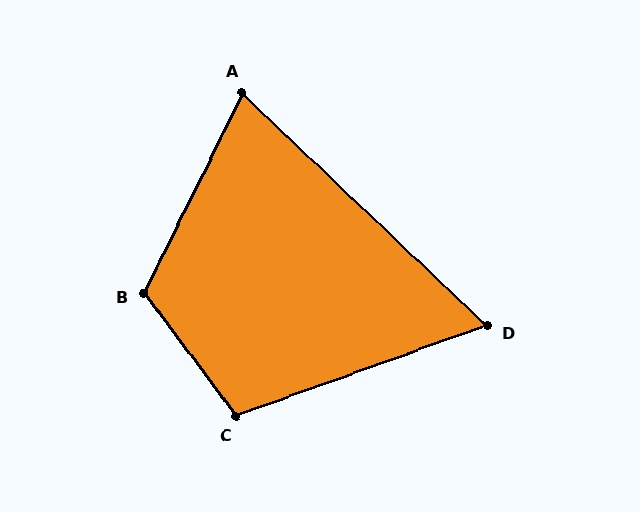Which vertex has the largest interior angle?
B, at approximately 117 degrees.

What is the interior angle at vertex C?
Approximately 107 degrees (obtuse).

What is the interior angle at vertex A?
Approximately 73 degrees (acute).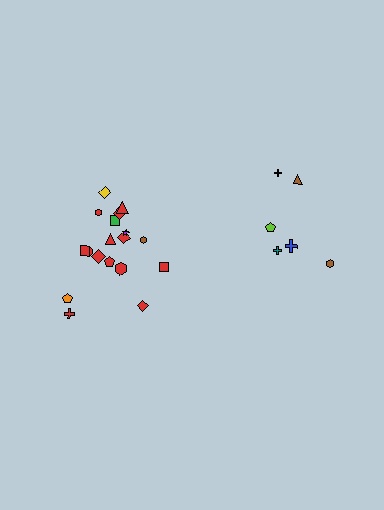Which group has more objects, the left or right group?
The left group.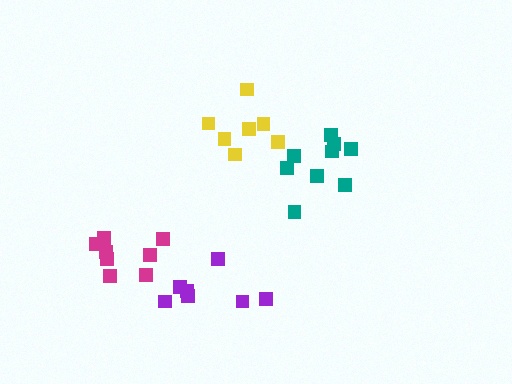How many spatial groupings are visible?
There are 4 spatial groupings.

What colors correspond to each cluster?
The clusters are colored: magenta, yellow, teal, purple.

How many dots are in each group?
Group 1: 8 dots, Group 2: 7 dots, Group 3: 9 dots, Group 4: 7 dots (31 total).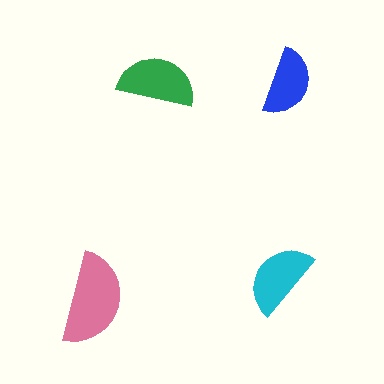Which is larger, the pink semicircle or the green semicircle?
The pink one.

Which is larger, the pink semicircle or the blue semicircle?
The pink one.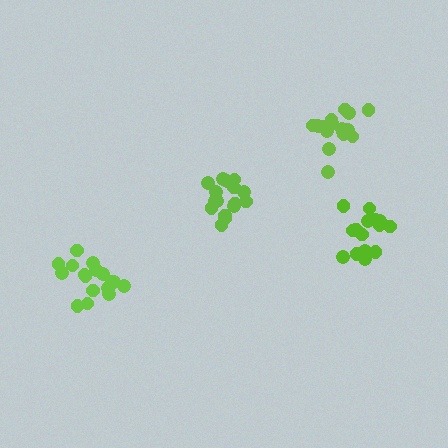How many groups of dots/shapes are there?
There are 4 groups.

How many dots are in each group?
Group 1: 17 dots, Group 2: 16 dots, Group 3: 17 dots, Group 4: 15 dots (65 total).